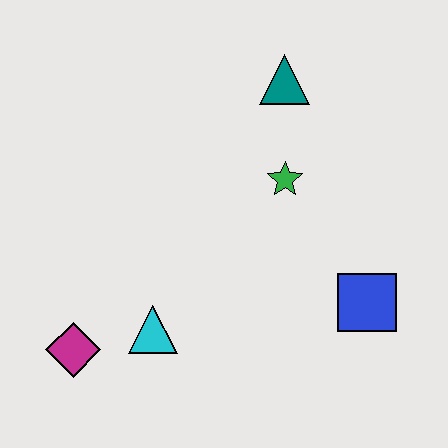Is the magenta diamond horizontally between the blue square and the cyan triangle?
No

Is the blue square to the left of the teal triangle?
No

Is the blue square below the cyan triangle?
No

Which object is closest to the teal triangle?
The green star is closest to the teal triangle.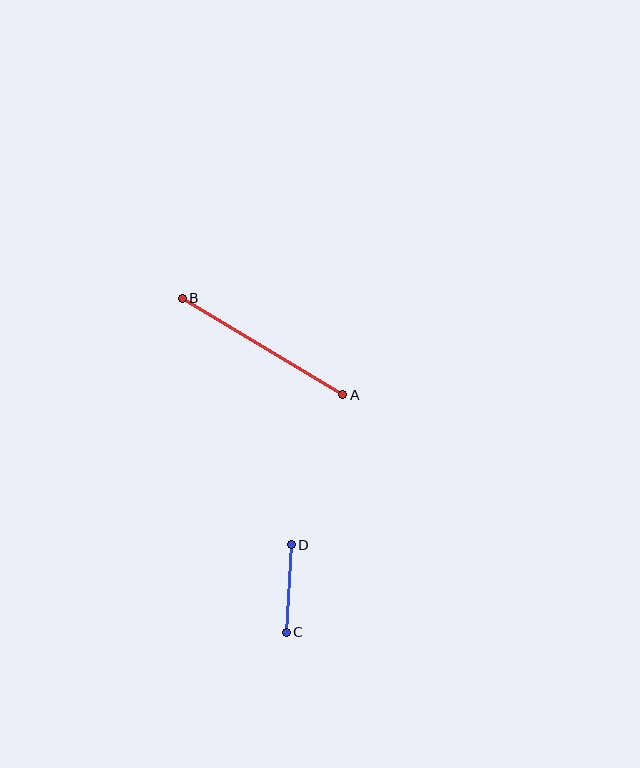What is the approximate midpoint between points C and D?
The midpoint is at approximately (289, 589) pixels.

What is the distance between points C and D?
The distance is approximately 88 pixels.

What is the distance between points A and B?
The distance is approximately 187 pixels.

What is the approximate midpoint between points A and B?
The midpoint is at approximately (262, 346) pixels.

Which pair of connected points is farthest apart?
Points A and B are farthest apart.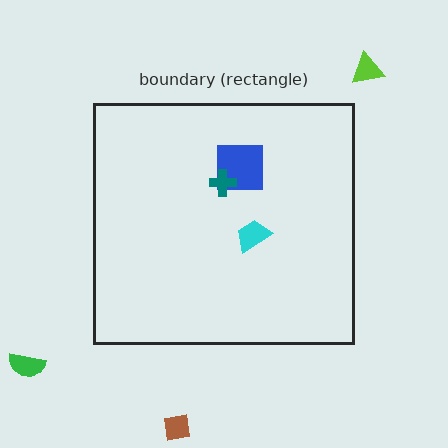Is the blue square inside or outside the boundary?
Inside.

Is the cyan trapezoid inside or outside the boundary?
Inside.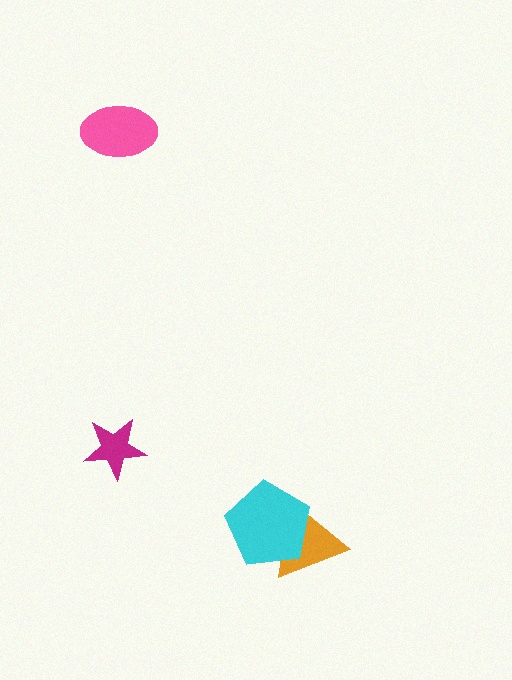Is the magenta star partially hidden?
No, no other shape covers it.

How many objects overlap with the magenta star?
0 objects overlap with the magenta star.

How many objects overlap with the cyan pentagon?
1 object overlaps with the cyan pentagon.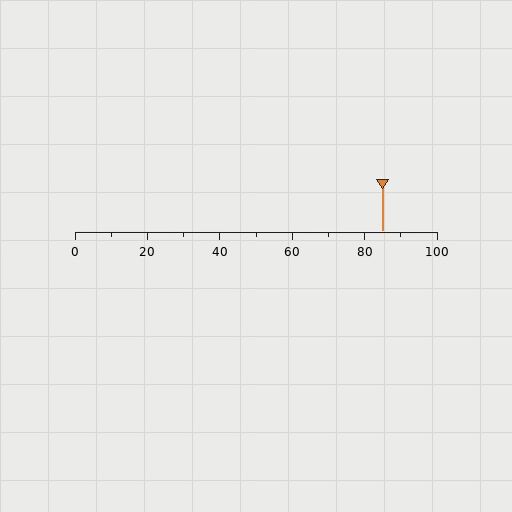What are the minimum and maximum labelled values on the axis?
The axis runs from 0 to 100.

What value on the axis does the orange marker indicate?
The marker indicates approximately 85.